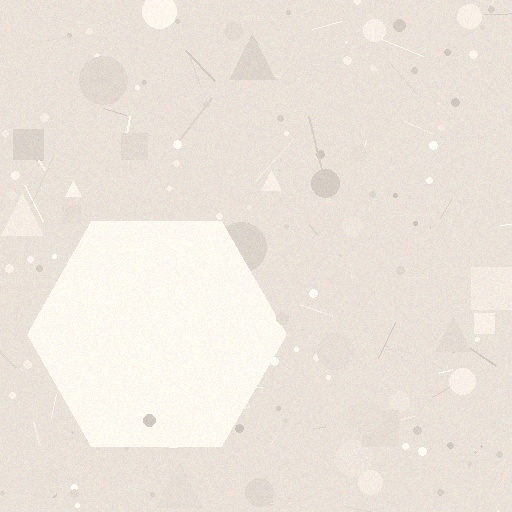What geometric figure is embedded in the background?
A hexagon is embedded in the background.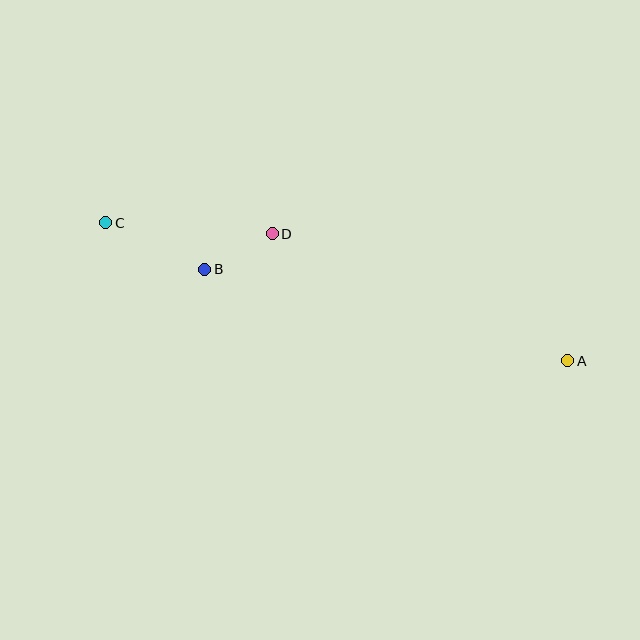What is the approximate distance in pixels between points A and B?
The distance between A and B is approximately 374 pixels.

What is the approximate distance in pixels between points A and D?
The distance between A and D is approximately 322 pixels.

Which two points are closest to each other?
Points B and D are closest to each other.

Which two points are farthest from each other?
Points A and C are farthest from each other.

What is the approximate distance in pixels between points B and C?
The distance between B and C is approximately 109 pixels.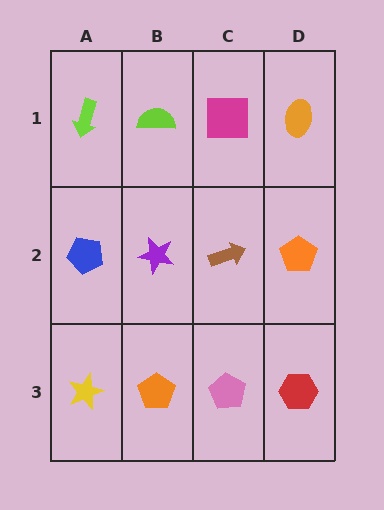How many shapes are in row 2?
4 shapes.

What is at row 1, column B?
A lime semicircle.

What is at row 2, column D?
An orange pentagon.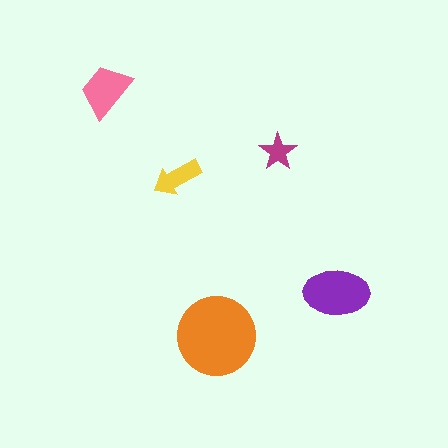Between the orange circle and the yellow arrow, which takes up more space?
The orange circle.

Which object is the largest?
The orange circle.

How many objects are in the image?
There are 5 objects in the image.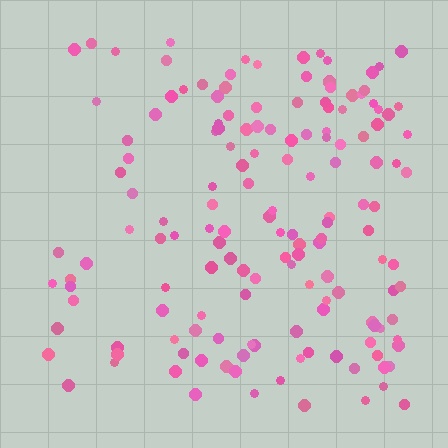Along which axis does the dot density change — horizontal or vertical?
Horizontal.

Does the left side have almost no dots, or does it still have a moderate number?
Still a moderate number, just noticeably fewer than the right.